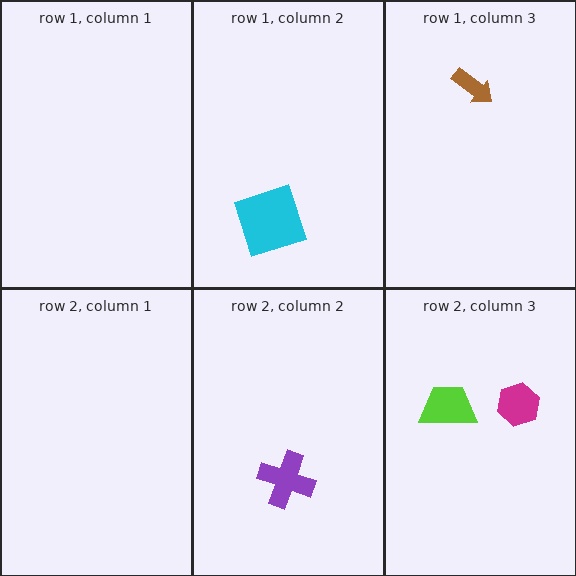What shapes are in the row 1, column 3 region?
The brown arrow.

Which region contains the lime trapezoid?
The row 2, column 3 region.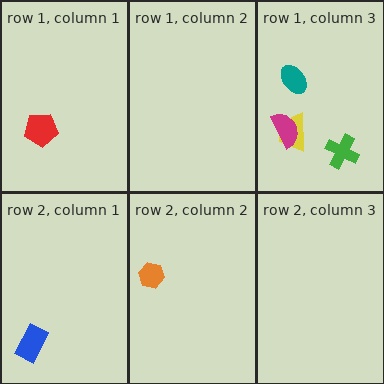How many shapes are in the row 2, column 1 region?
1.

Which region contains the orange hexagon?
The row 2, column 2 region.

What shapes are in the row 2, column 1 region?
The blue rectangle.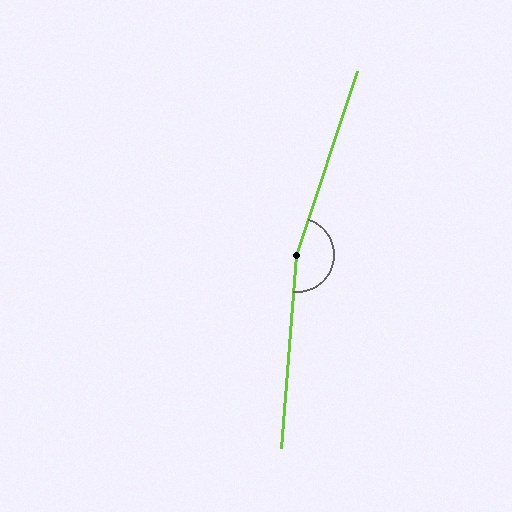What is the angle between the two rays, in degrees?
Approximately 166 degrees.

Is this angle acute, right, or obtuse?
It is obtuse.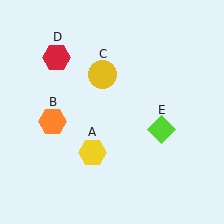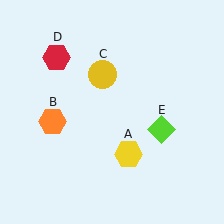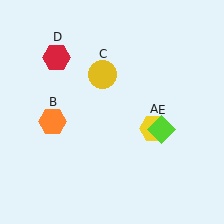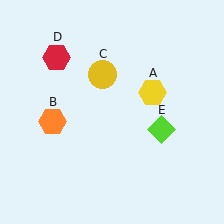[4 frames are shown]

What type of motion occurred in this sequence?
The yellow hexagon (object A) rotated counterclockwise around the center of the scene.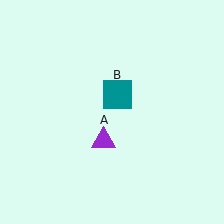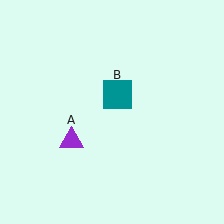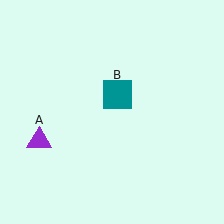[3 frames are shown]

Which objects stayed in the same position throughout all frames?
Teal square (object B) remained stationary.